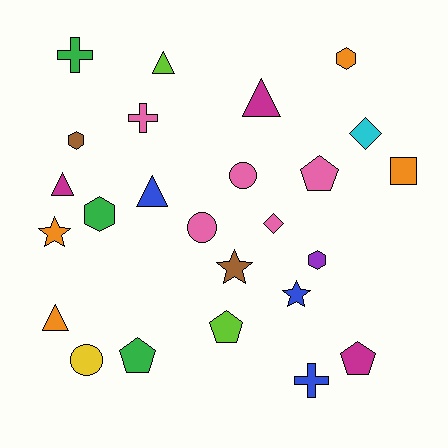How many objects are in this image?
There are 25 objects.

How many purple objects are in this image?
There is 1 purple object.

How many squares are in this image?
There is 1 square.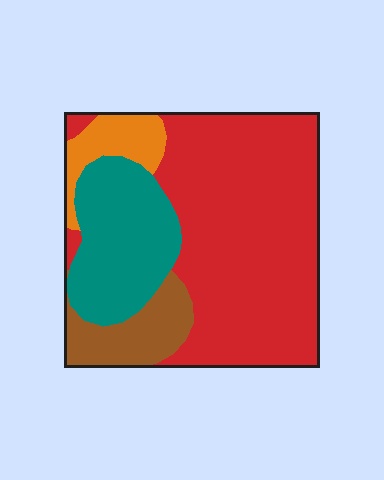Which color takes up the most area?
Red, at roughly 60%.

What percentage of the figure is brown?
Brown takes up about one eighth (1/8) of the figure.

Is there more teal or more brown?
Teal.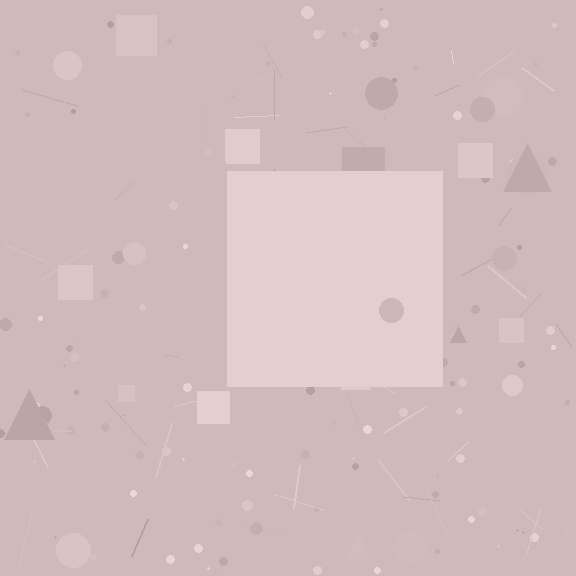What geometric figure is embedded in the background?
A square is embedded in the background.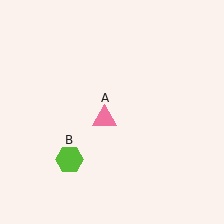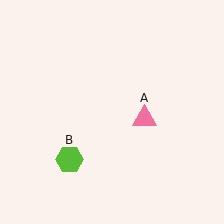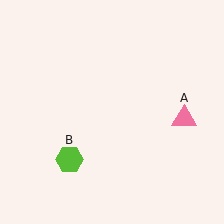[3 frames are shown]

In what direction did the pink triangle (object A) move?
The pink triangle (object A) moved right.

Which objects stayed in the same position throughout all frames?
Lime hexagon (object B) remained stationary.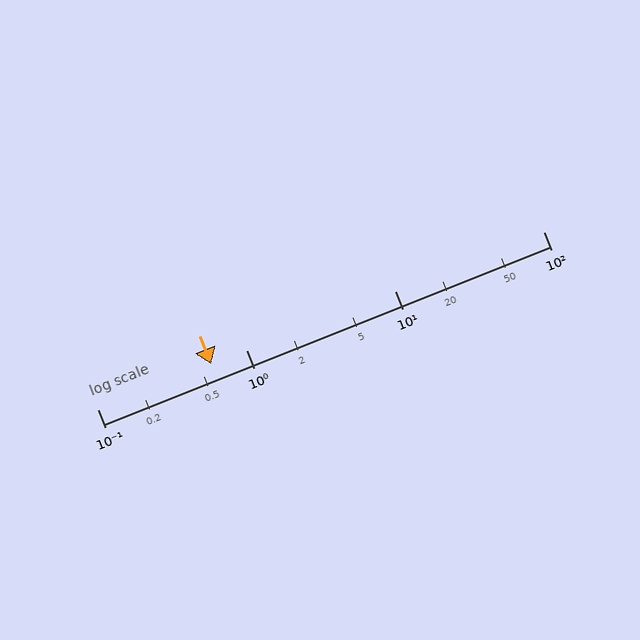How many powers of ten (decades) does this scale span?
The scale spans 3 decades, from 0.1 to 100.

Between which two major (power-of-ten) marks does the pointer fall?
The pointer is between 0.1 and 1.